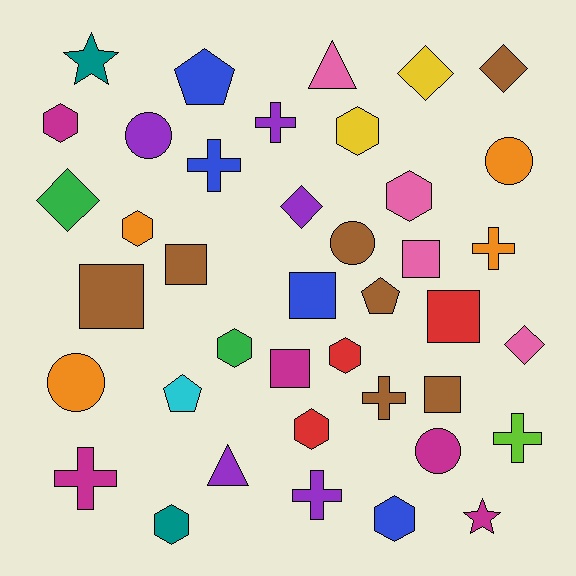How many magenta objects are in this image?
There are 5 magenta objects.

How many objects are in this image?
There are 40 objects.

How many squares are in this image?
There are 7 squares.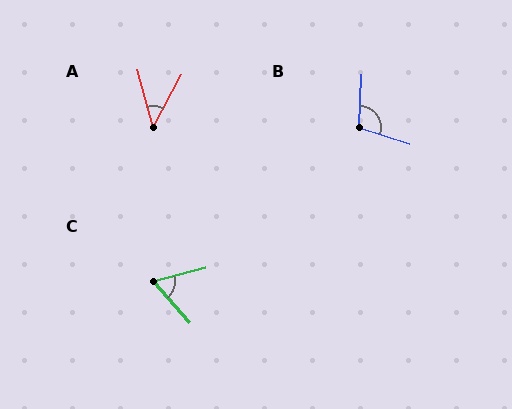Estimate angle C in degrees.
Approximately 63 degrees.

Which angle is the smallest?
A, at approximately 43 degrees.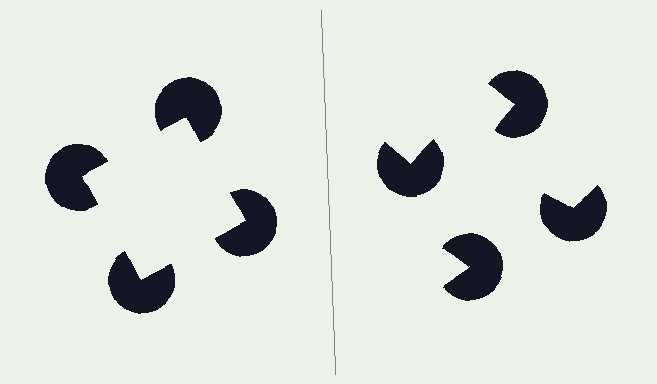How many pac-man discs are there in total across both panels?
8 — 4 on each side.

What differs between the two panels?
The pac-man discs are positioned identically on both sides; only the wedge orientations differ. On the left they align to a square; on the right they are misaligned.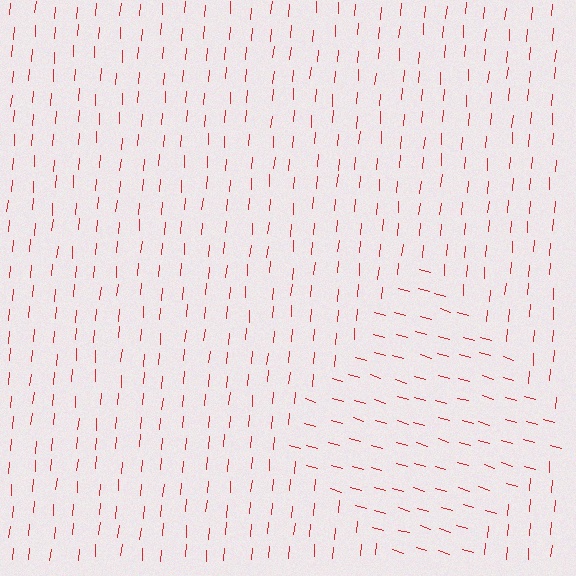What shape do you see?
I see a diamond.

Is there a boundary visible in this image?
Yes, there is a texture boundary formed by a change in line orientation.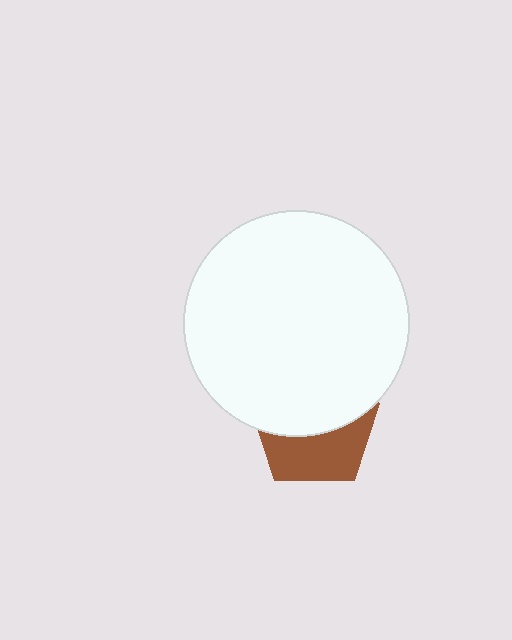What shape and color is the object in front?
The object in front is a white circle.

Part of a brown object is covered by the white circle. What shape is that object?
It is a pentagon.